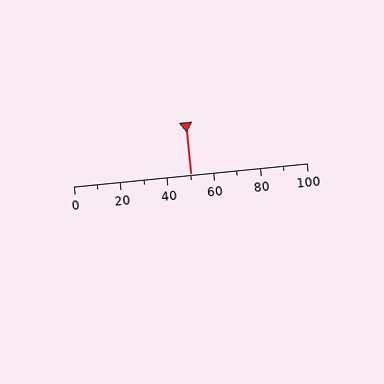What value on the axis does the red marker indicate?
The marker indicates approximately 50.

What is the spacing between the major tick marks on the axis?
The major ticks are spaced 20 apart.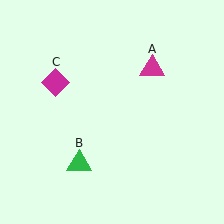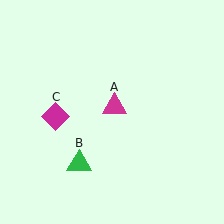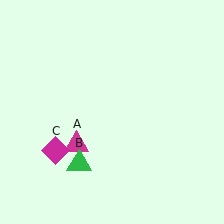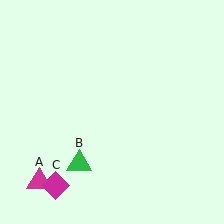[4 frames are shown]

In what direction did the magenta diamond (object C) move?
The magenta diamond (object C) moved down.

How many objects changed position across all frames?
2 objects changed position: magenta triangle (object A), magenta diamond (object C).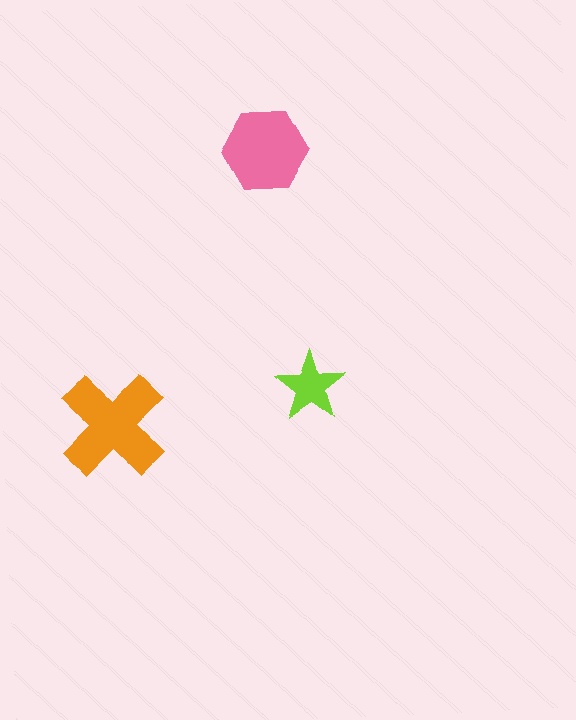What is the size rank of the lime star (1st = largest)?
3rd.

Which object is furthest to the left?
The orange cross is leftmost.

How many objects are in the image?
There are 3 objects in the image.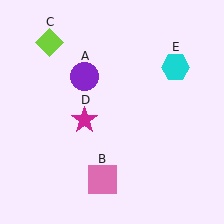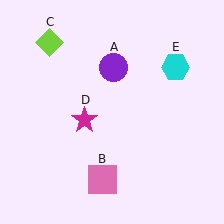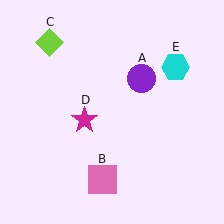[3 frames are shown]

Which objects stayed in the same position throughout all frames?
Pink square (object B) and lime diamond (object C) and magenta star (object D) and cyan hexagon (object E) remained stationary.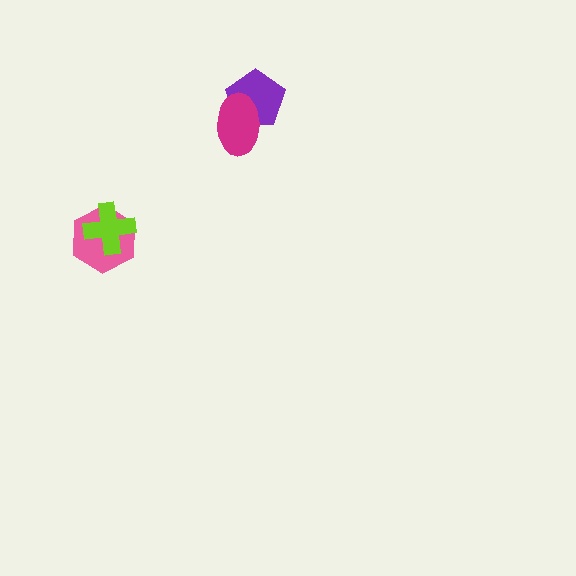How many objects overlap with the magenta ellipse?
1 object overlaps with the magenta ellipse.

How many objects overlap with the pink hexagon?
1 object overlaps with the pink hexagon.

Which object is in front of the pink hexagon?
The lime cross is in front of the pink hexagon.